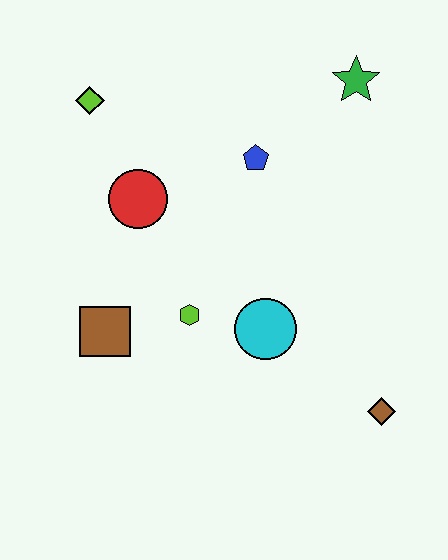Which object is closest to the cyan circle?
The lime hexagon is closest to the cyan circle.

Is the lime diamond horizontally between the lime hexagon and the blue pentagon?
No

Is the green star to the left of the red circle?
No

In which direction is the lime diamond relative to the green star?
The lime diamond is to the left of the green star.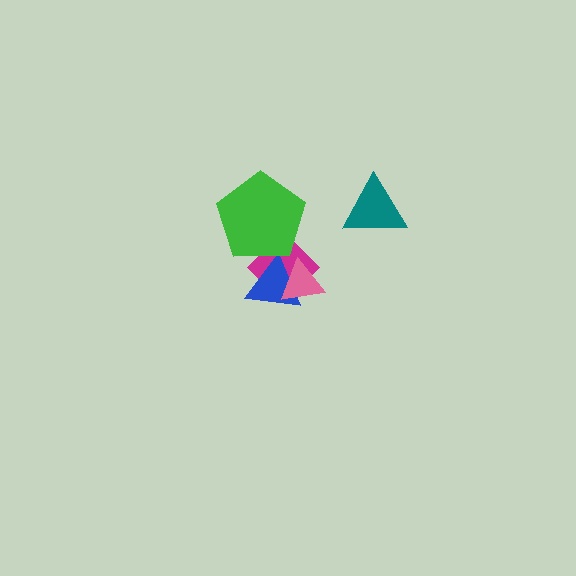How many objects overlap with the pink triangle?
2 objects overlap with the pink triangle.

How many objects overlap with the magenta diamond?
3 objects overlap with the magenta diamond.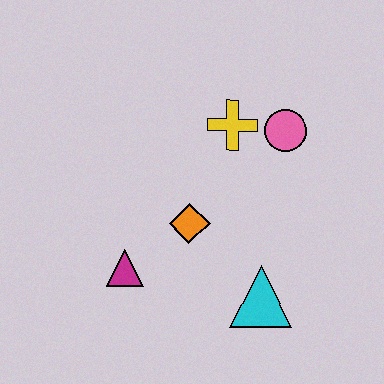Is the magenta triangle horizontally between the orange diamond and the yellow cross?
No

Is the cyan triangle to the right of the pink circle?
No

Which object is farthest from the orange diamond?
The pink circle is farthest from the orange diamond.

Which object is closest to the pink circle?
The yellow cross is closest to the pink circle.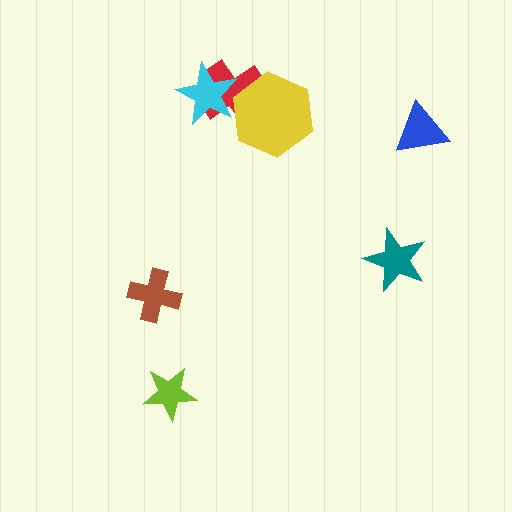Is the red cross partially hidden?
Yes, it is partially covered by another shape.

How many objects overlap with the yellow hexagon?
2 objects overlap with the yellow hexagon.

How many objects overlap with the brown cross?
0 objects overlap with the brown cross.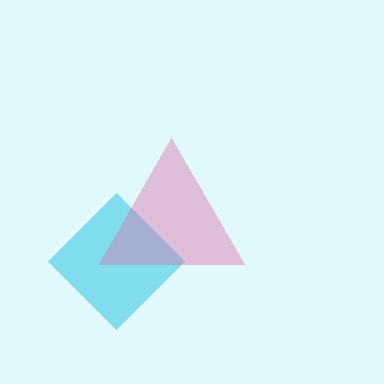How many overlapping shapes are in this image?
There are 2 overlapping shapes in the image.